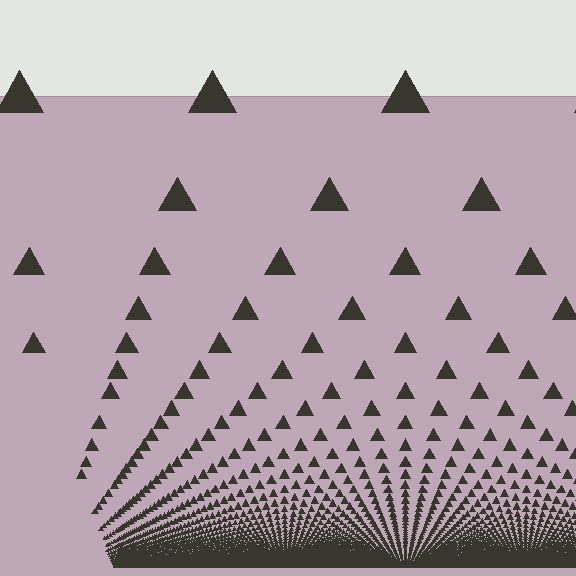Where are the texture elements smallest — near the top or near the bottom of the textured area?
Near the bottom.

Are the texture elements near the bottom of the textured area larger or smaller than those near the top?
Smaller. The gradient is inverted — elements near the bottom are smaller and denser.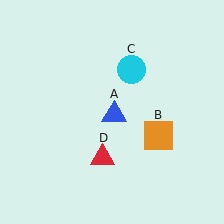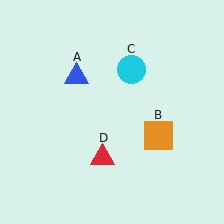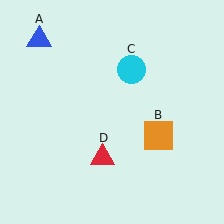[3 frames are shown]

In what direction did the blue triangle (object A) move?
The blue triangle (object A) moved up and to the left.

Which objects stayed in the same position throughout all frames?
Orange square (object B) and cyan circle (object C) and red triangle (object D) remained stationary.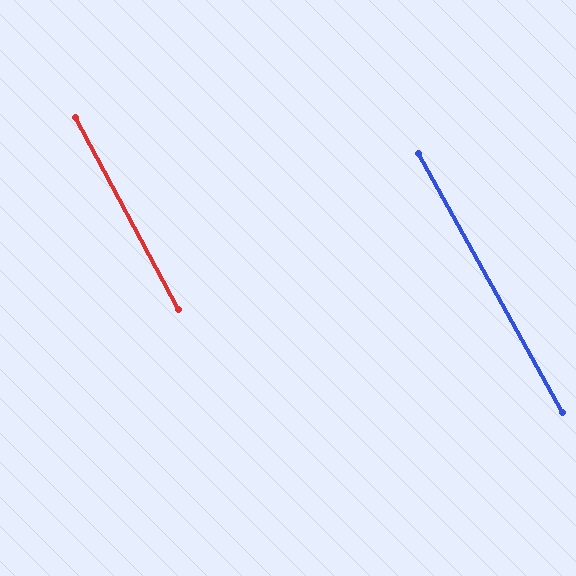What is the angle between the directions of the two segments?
Approximately 1 degree.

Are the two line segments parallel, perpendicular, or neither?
Parallel — their directions differ by only 1.0°.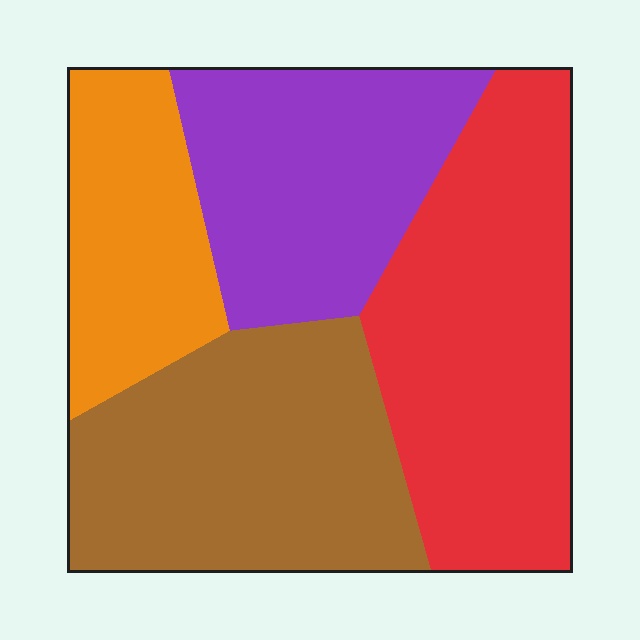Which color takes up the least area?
Orange, at roughly 15%.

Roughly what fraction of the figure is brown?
Brown takes up between a sixth and a third of the figure.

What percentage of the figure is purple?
Purple takes up less than a quarter of the figure.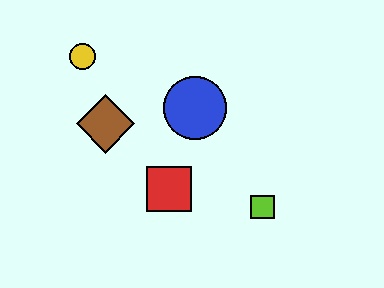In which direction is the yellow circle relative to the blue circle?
The yellow circle is to the left of the blue circle.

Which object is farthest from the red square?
The yellow circle is farthest from the red square.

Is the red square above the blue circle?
No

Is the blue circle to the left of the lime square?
Yes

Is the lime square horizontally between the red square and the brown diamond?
No